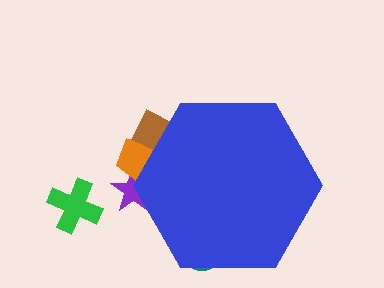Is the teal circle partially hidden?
Yes, the teal circle is partially hidden behind the blue hexagon.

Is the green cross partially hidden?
No, the green cross is fully visible.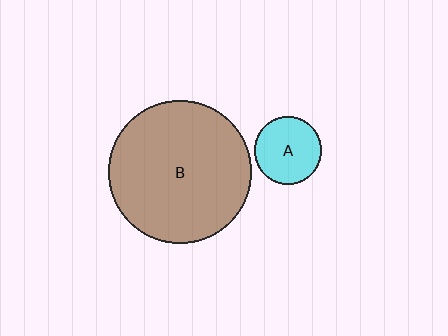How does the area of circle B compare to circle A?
Approximately 4.5 times.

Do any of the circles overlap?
No, none of the circles overlap.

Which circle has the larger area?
Circle B (brown).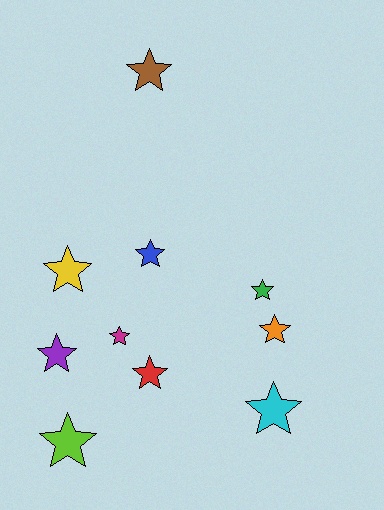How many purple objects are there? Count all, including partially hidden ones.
There is 1 purple object.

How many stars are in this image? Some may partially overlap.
There are 10 stars.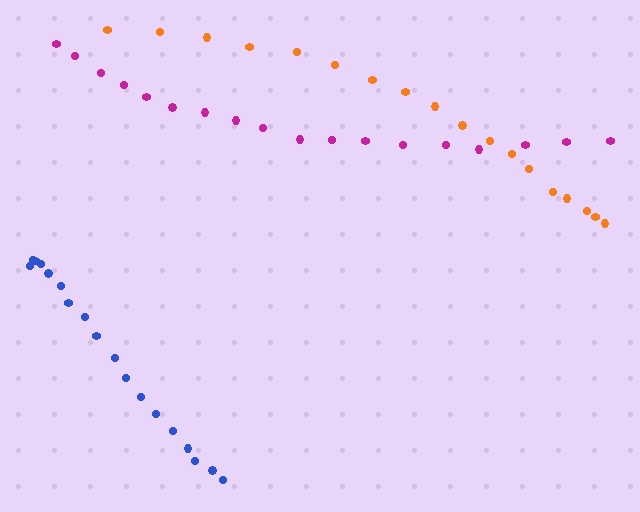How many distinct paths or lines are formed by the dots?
There are 3 distinct paths.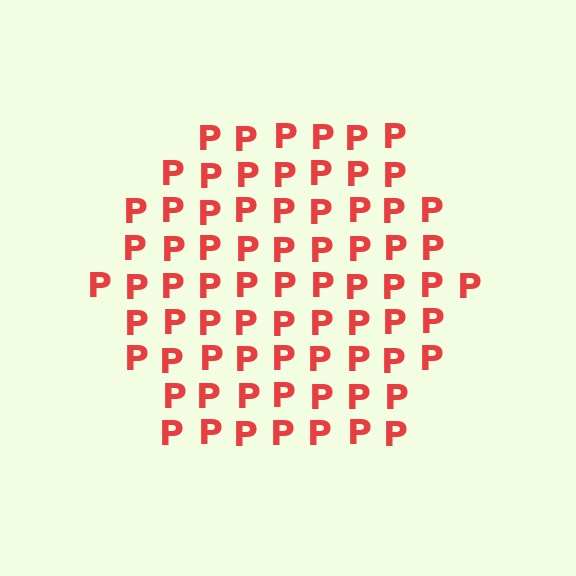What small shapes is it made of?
It is made of small letter P's.